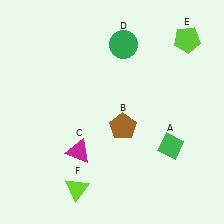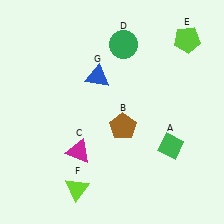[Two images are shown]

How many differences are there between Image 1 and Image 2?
There is 1 difference between the two images.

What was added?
A blue triangle (G) was added in Image 2.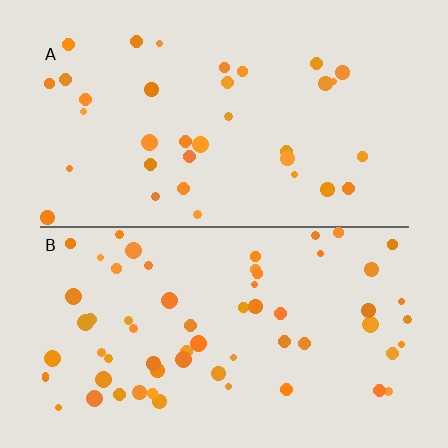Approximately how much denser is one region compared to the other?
Approximately 1.8× — region B over region A.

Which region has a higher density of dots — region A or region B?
B (the bottom).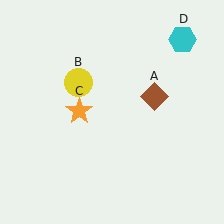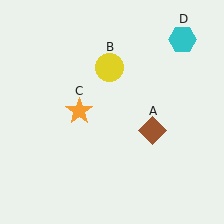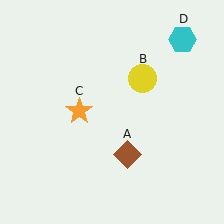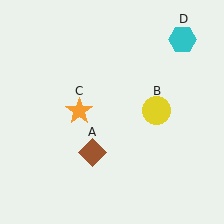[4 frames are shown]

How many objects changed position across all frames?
2 objects changed position: brown diamond (object A), yellow circle (object B).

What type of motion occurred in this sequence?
The brown diamond (object A), yellow circle (object B) rotated clockwise around the center of the scene.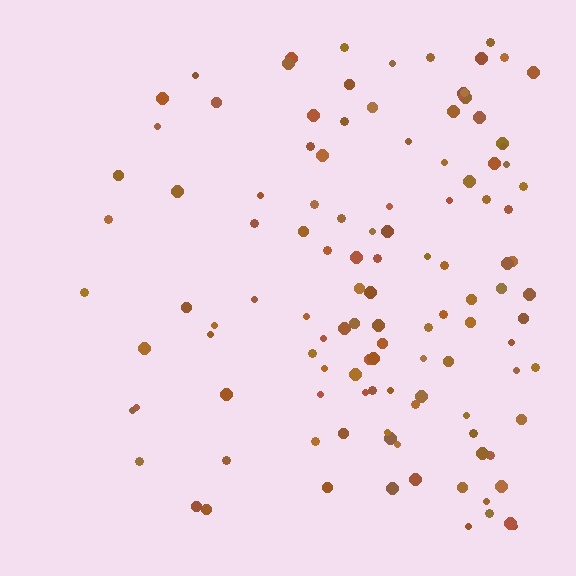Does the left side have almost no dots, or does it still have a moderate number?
Still a moderate number, just noticeably fewer than the right.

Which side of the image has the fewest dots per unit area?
The left.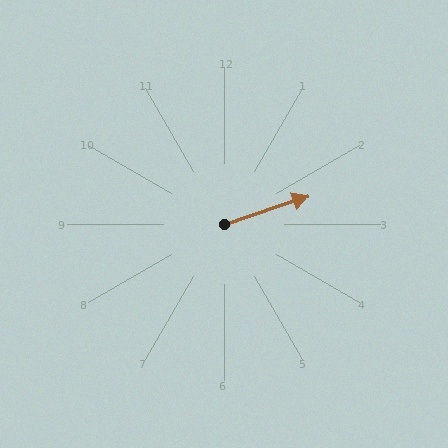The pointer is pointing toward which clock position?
Roughly 2 o'clock.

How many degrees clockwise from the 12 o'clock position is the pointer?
Approximately 72 degrees.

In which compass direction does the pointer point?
East.